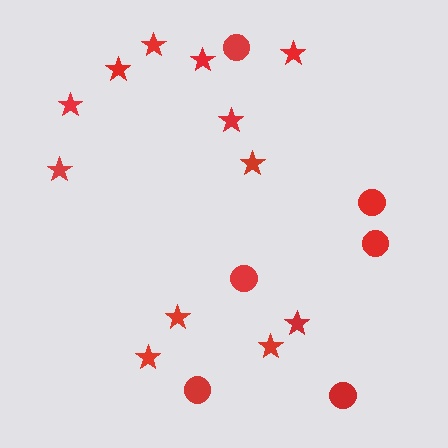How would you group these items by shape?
There are 2 groups: one group of circles (6) and one group of stars (12).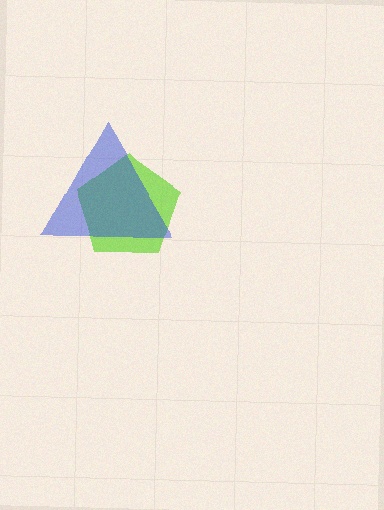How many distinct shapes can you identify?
There are 2 distinct shapes: a lime pentagon, a blue triangle.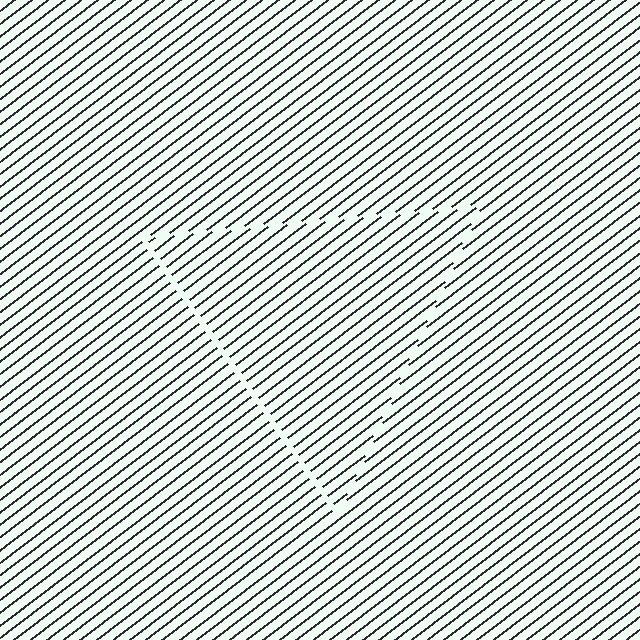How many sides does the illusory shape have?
3 sides — the line-ends trace a triangle.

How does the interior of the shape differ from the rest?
The interior of the shape contains the same grating, shifted by half a period — the contour is defined by the phase discontinuity where line-ends from the inner and outer gratings abut.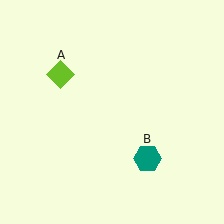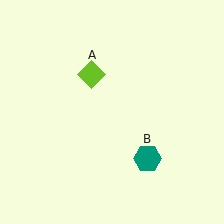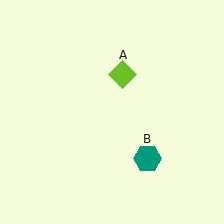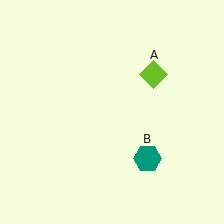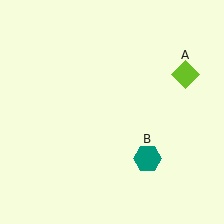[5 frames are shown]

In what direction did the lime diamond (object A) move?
The lime diamond (object A) moved right.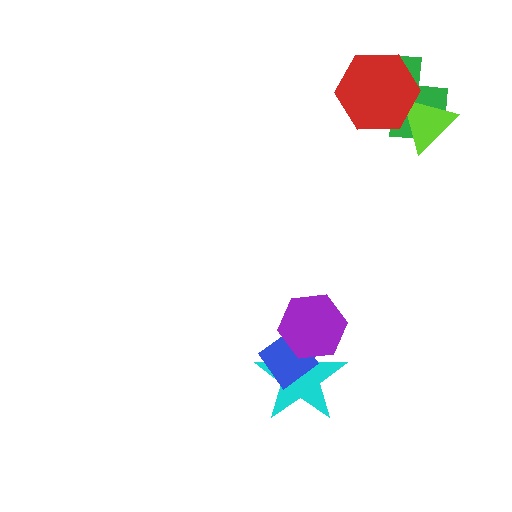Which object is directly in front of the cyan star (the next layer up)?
The blue diamond is directly in front of the cyan star.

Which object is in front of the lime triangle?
The red hexagon is in front of the lime triangle.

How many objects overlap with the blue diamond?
2 objects overlap with the blue diamond.